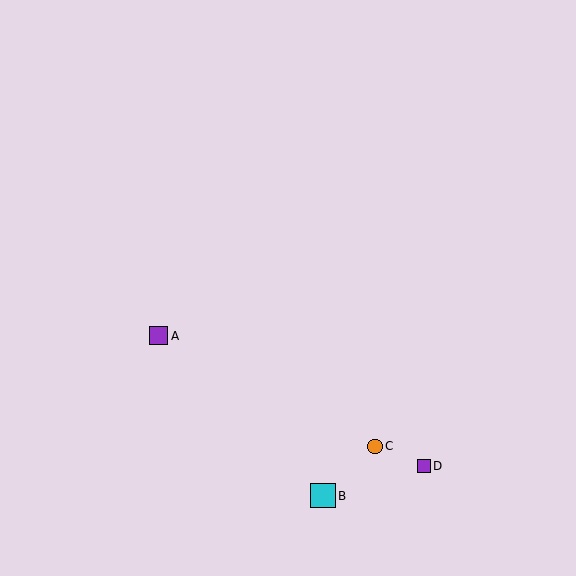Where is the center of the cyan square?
The center of the cyan square is at (323, 496).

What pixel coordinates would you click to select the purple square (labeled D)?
Click at (424, 466) to select the purple square D.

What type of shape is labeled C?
Shape C is an orange circle.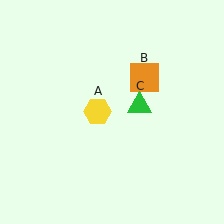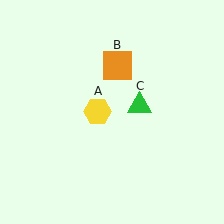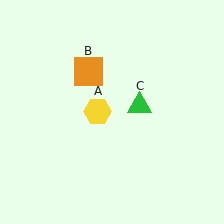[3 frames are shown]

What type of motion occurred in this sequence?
The orange square (object B) rotated counterclockwise around the center of the scene.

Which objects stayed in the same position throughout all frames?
Yellow hexagon (object A) and green triangle (object C) remained stationary.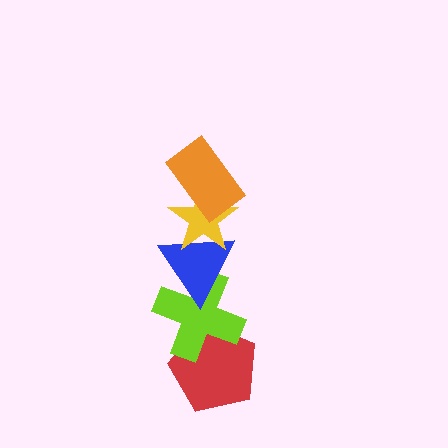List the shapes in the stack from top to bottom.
From top to bottom: the orange rectangle, the yellow star, the blue triangle, the lime cross, the red pentagon.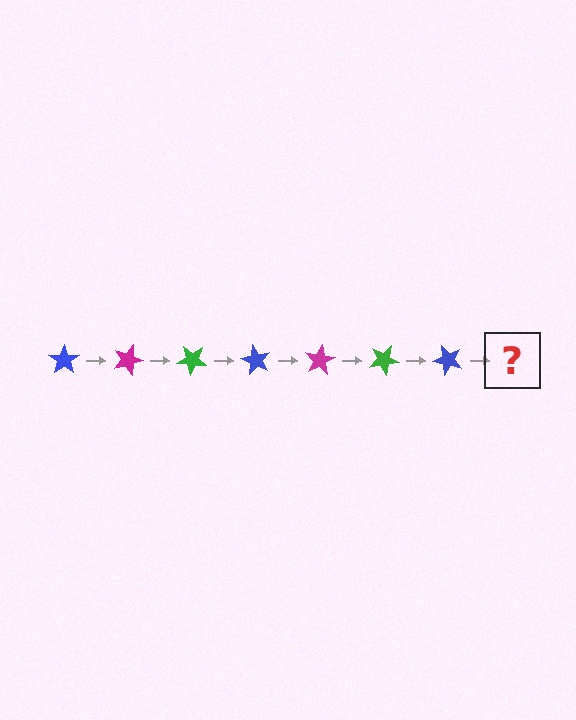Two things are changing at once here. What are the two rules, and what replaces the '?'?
The two rules are that it rotates 20 degrees each step and the color cycles through blue, magenta, and green. The '?' should be a magenta star, rotated 140 degrees from the start.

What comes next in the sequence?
The next element should be a magenta star, rotated 140 degrees from the start.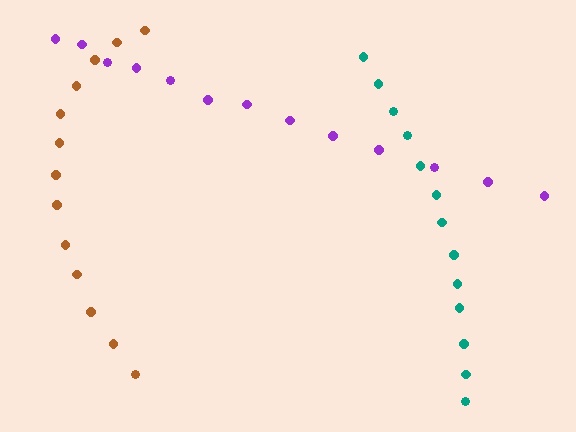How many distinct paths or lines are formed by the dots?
There are 3 distinct paths.